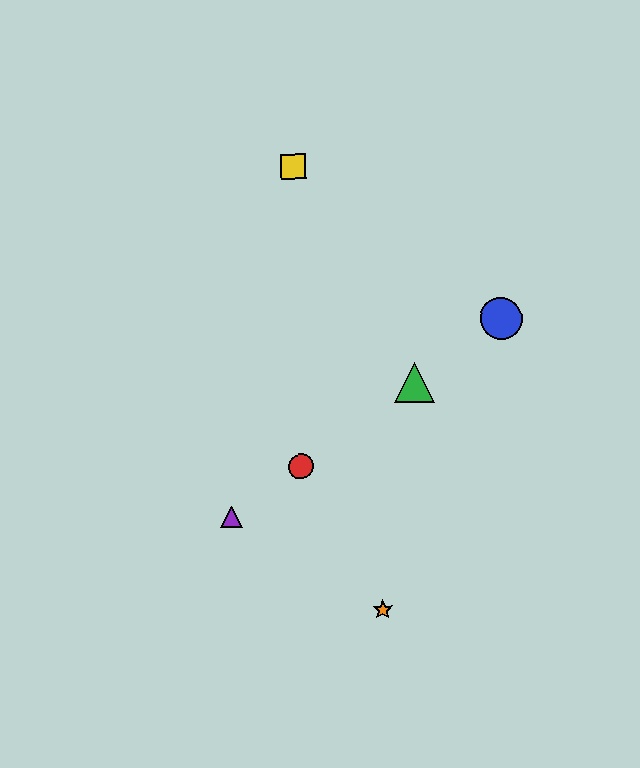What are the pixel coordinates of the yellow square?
The yellow square is at (293, 166).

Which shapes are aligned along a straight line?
The red circle, the blue circle, the green triangle, the purple triangle are aligned along a straight line.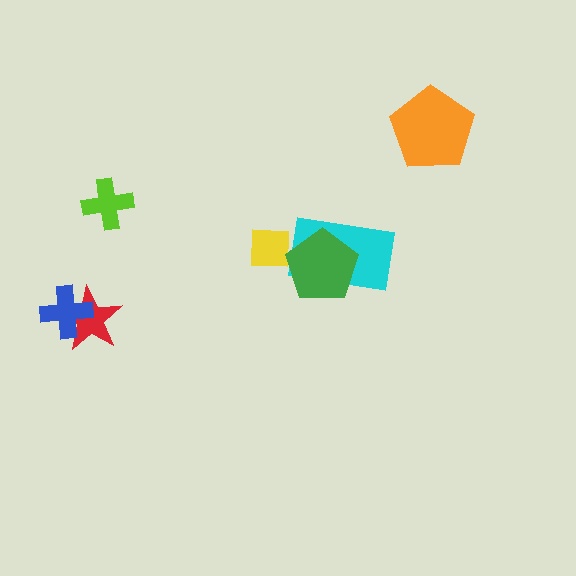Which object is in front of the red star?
The blue cross is in front of the red star.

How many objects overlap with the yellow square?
1 object overlaps with the yellow square.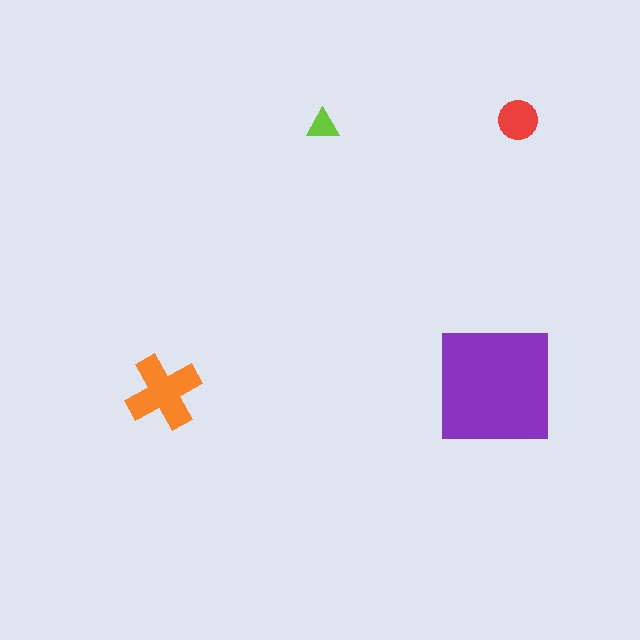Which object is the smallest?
The lime triangle.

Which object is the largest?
The purple square.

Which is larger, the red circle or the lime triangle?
The red circle.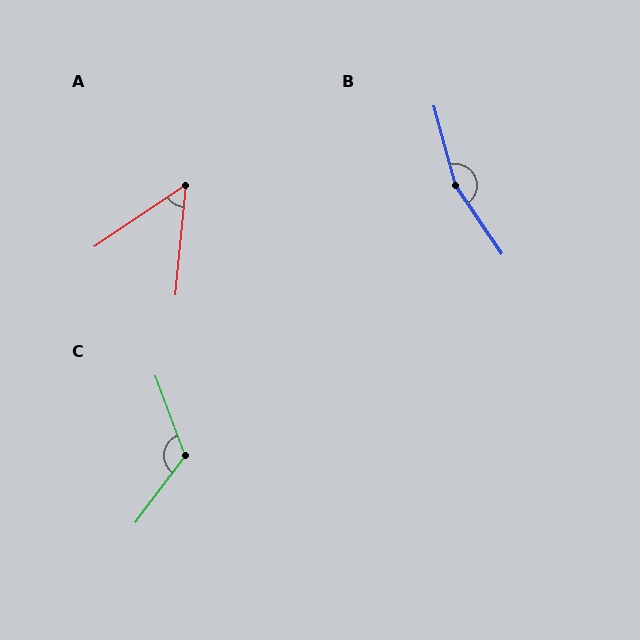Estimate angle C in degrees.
Approximately 123 degrees.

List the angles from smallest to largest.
A (51°), C (123°), B (161°).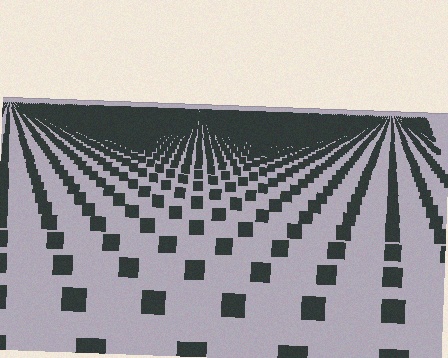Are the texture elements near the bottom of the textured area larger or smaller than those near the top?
Larger. Near the bottom, elements are closer to the viewer and appear at a bigger on-screen size.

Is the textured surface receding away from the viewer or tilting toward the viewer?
The surface is receding away from the viewer. Texture elements get smaller and denser toward the top.